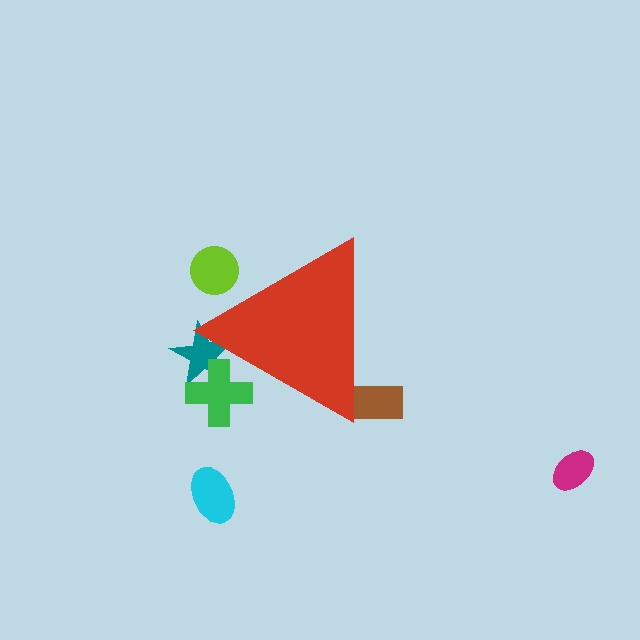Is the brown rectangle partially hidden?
Yes, the brown rectangle is partially hidden behind the red triangle.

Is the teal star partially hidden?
Yes, the teal star is partially hidden behind the red triangle.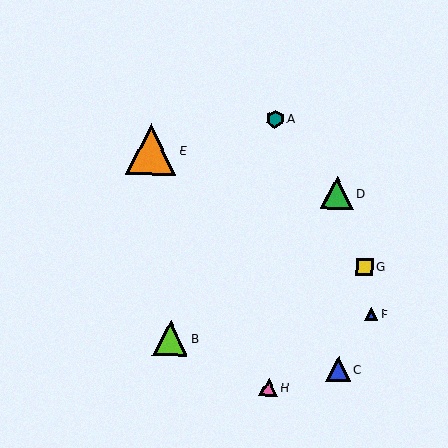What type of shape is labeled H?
Shape H is a pink triangle.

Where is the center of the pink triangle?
The center of the pink triangle is at (268, 387).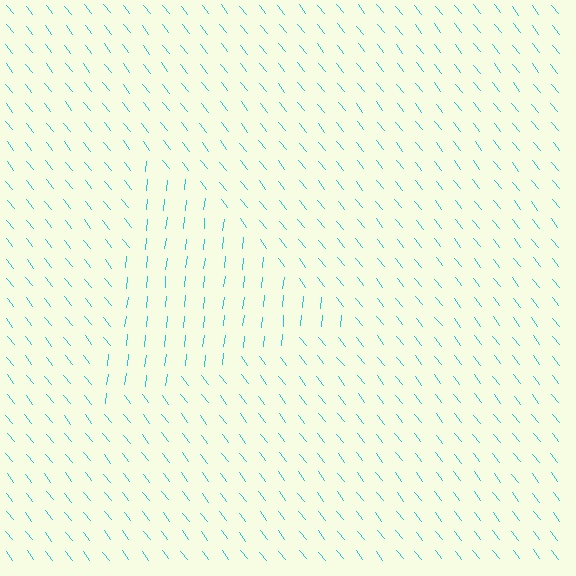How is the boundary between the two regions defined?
The boundary is defined purely by a change in line orientation (approximately 45 degrees difference). All lines are the same color and thickness.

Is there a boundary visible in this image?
Yes, there is a texture boundary formed by a change in line orientation.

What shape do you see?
I see a triangle.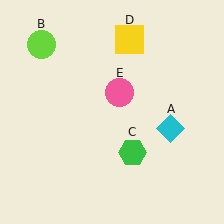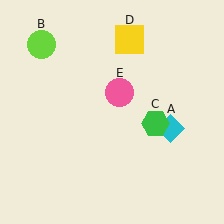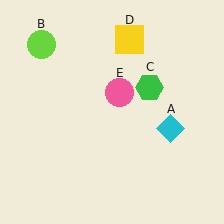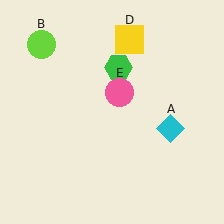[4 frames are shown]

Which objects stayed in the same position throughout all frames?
Cyan diamond (object A) and lime circle (object B) and yellow square (object D) and pink circle (object E) remained stationary.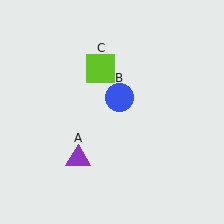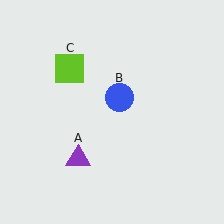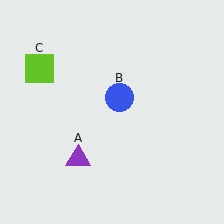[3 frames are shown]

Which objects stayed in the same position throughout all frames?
Purple triangle (object A) and blue circle (object B) remained stationary.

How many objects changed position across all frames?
1 object changed position: lime square (object C).